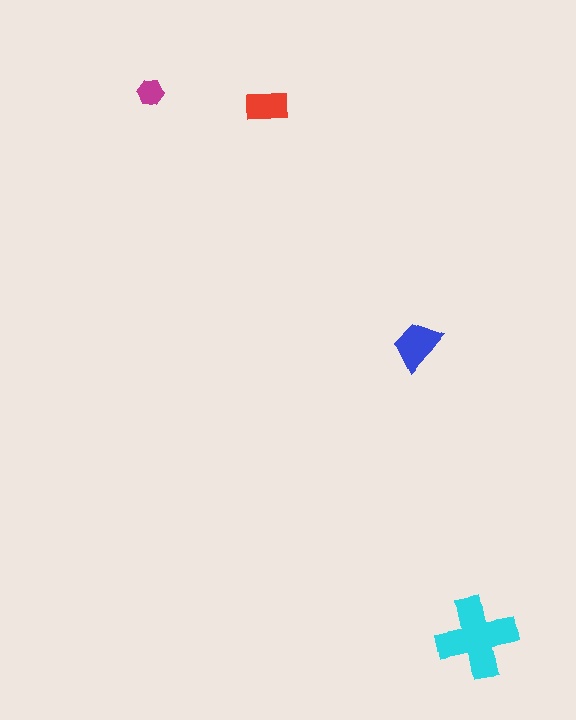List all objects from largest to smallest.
The cyan cross, the blue trapezoid, the red rectangle, the magenta hexagon.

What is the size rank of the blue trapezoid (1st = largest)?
2nd.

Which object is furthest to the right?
The cyan cross is rightmost.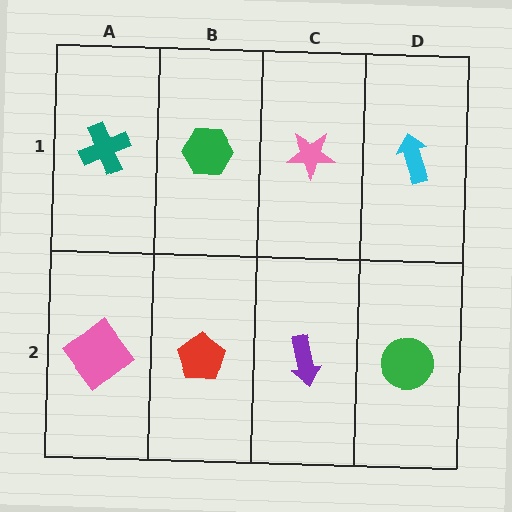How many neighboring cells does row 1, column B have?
3.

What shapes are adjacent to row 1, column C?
A purple arrow (row 2, column C), a green hexagon (row 1, column B), a cyan arrow (row 1, column D).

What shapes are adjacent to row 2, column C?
A pink star (row 1, column C), a red pentagon (row 2, column B), a green circle (row 2, column D).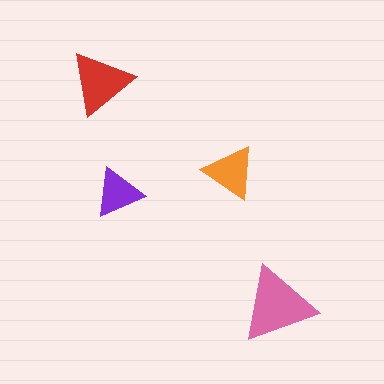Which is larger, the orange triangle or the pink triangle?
The pink one.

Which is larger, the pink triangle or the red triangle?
The pink one.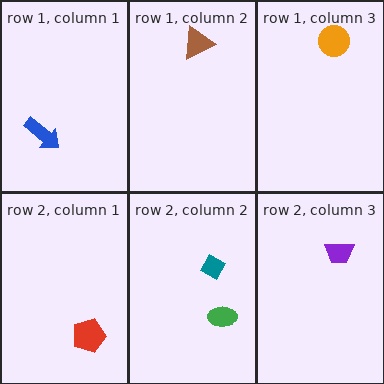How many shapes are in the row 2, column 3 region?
1.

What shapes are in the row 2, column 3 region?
The purple trapezoid.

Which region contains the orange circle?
The row 1, column 3 region.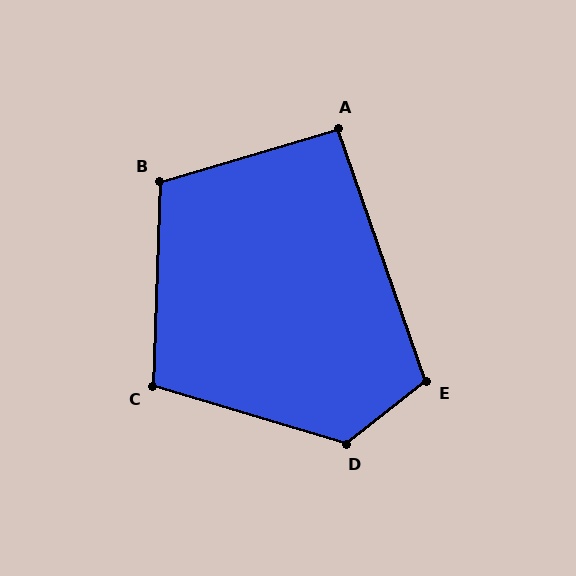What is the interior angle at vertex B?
Approximately 108 degrees (obtuse).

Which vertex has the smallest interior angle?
A, at approximately 93 degrees.